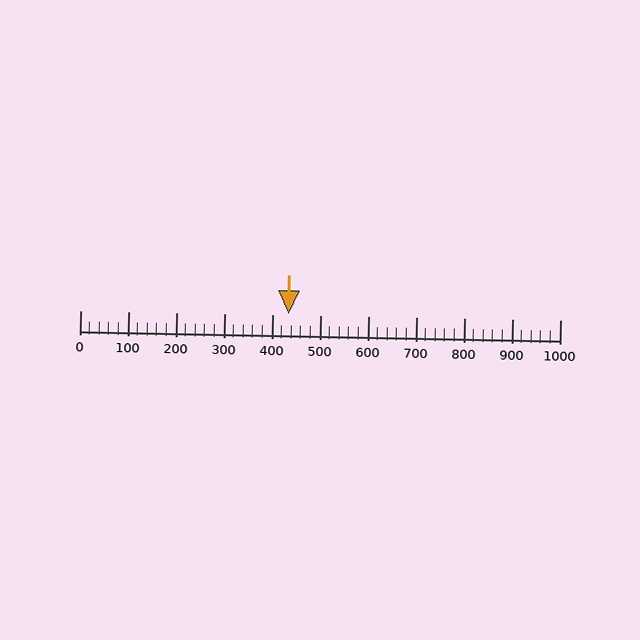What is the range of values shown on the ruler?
The ruler shows values from 0 to 1000.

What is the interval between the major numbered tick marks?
The major tick marks are spaced 100 units apart.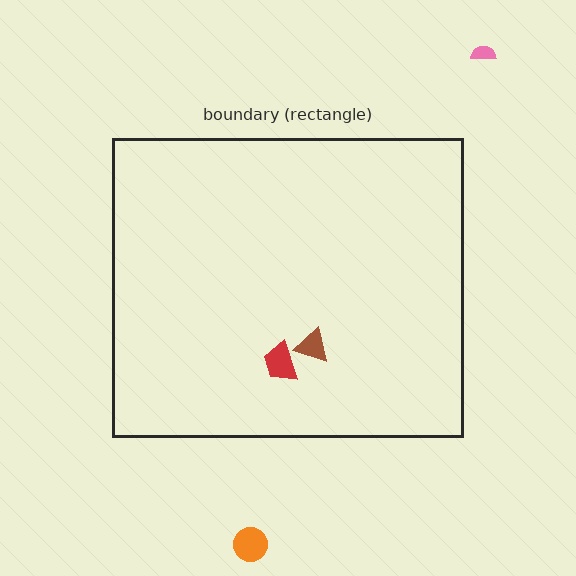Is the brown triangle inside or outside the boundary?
Inside.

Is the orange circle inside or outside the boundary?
Outside.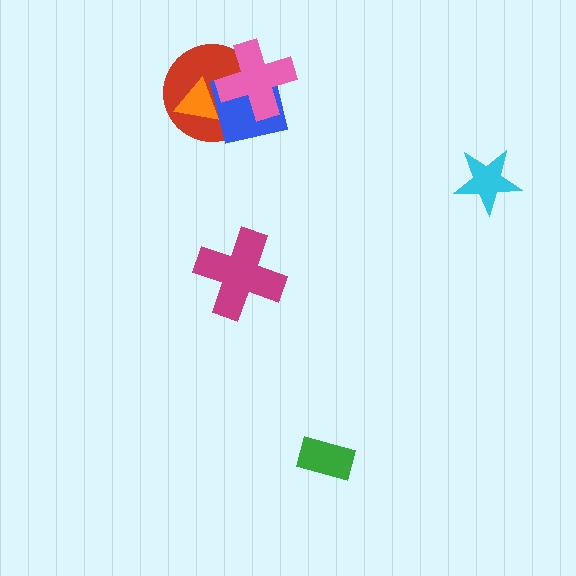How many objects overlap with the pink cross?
2 objects overlap with the pink cross.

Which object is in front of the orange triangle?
The blue square is in front of the orange triangle.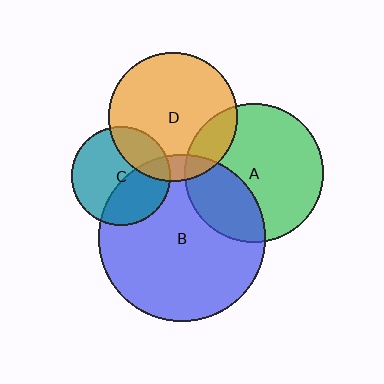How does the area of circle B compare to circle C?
Approximately 2.8 times.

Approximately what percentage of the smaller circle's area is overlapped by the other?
Approximately 15%.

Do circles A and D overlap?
Yes.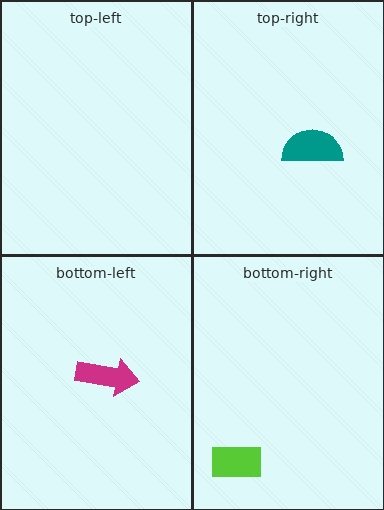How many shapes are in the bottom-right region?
1.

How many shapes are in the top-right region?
1.